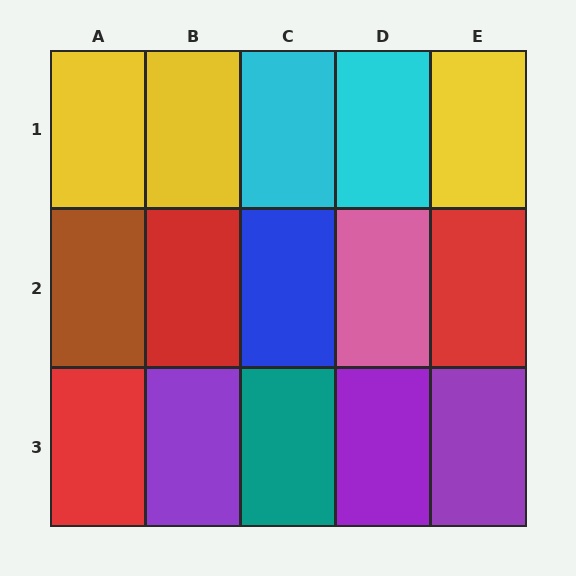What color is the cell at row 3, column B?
Purple.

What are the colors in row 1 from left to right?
Yellow, yellow, cyan, cyan, yellow.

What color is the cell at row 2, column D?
Pink.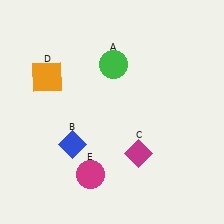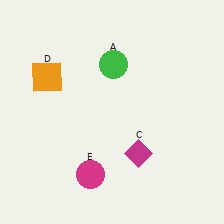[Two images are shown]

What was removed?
The blue diamond (B) was removed in Image 2.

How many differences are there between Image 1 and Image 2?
There is 1 difference between the two images.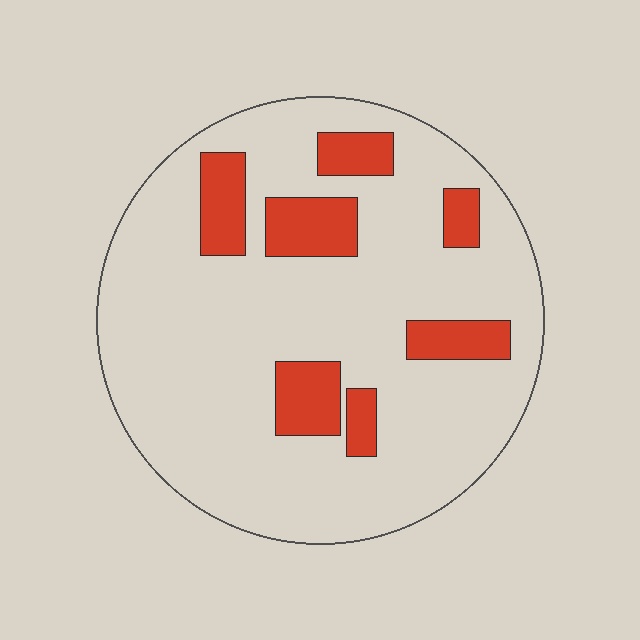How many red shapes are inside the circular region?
7.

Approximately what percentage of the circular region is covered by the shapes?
Approximately 15%.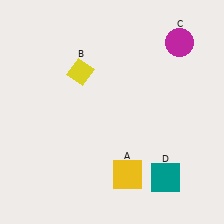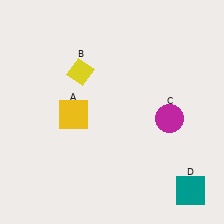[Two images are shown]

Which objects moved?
The objects that moved are: the yellow square (A), the magenta circle (C), the teal square (D).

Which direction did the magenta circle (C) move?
The magenta circle (C) moved down.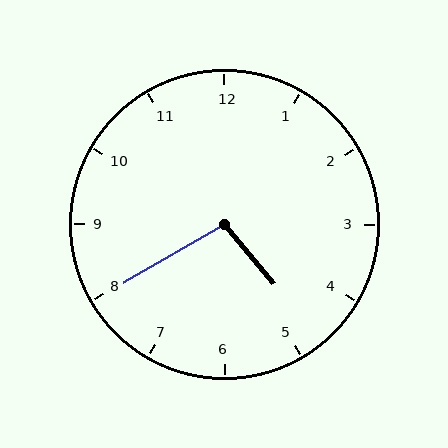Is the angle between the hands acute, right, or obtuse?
It is obtuse.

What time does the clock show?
4:40.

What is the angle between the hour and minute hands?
Approximately 100 degrees.